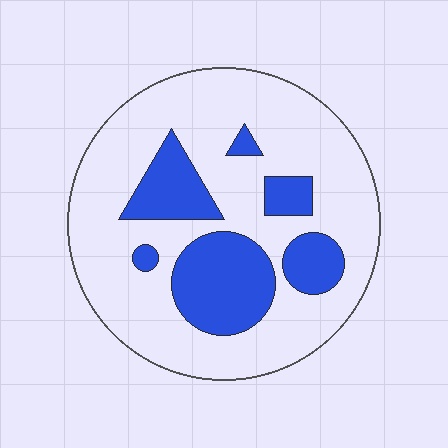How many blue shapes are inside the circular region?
6.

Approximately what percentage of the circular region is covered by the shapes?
Approximately 25%.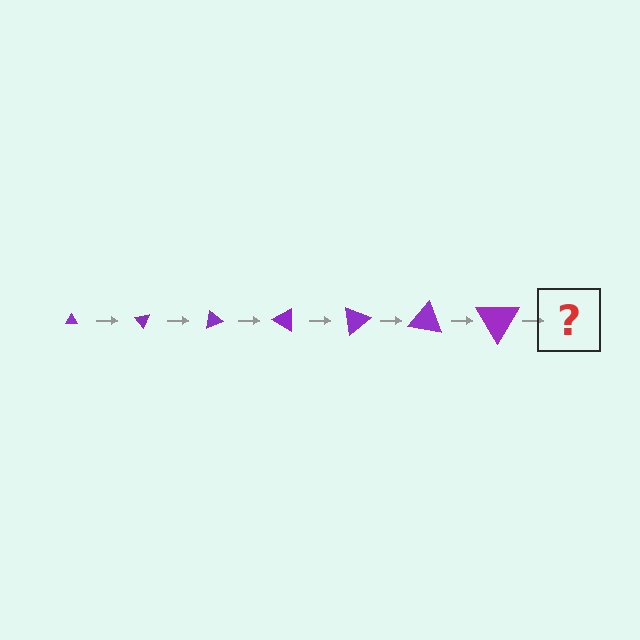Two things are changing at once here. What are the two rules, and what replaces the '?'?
The two rules are that the triangle grows larger each step and it rotates 50 degrees each step. The '?' should be a triangle, larger than the previous one and rotated 350 degrees from the start.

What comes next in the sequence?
The next element should be a triangle, larger than the previous one and rotated 350 degrees from the start.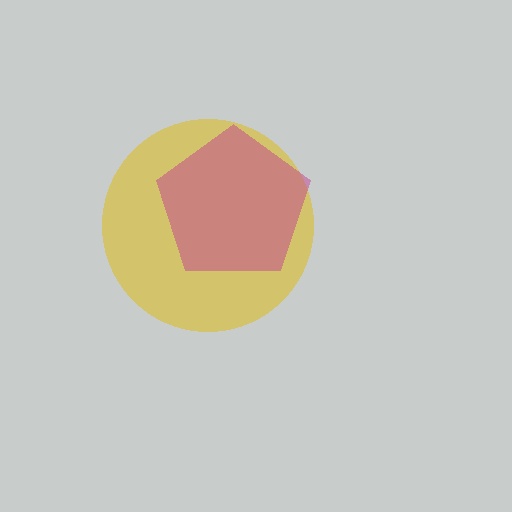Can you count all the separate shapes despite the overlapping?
Yes, there are 2 separate shapes.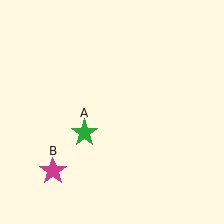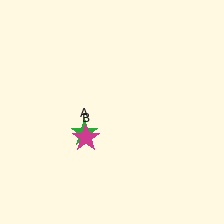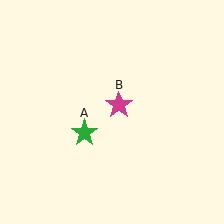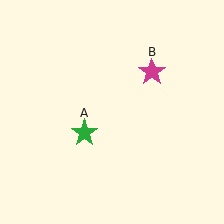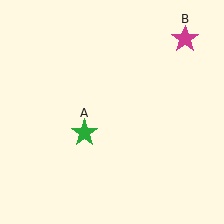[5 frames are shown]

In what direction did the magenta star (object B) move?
The magenta star (object B) moved up and to the right.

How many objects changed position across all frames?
1 object changed position: magenta star (object B).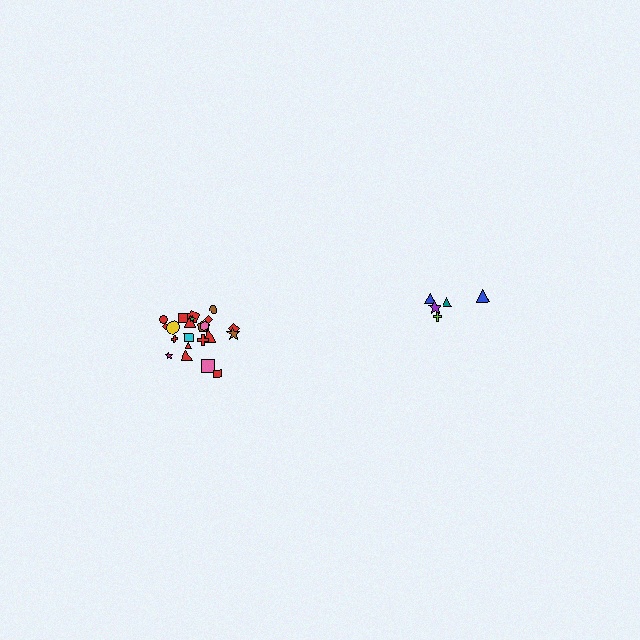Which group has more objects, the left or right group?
The left group.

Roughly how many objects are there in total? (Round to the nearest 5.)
Roughly 25 objects in total.